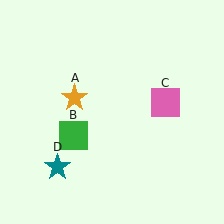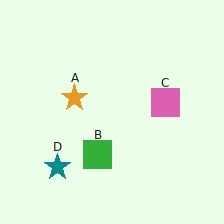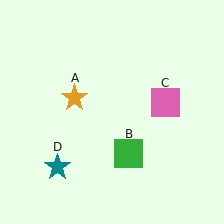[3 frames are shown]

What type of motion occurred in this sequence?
The green square (object B) rotated counterclockwise around the center of the scene.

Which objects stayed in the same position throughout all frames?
Orange star (object A) and pink square (object C) and teal star (object D) remained stationary.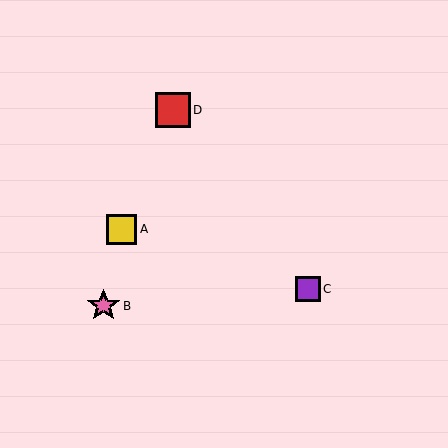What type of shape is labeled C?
Shape C is a purple square.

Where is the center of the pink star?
The center of the pink star is at (104, 306).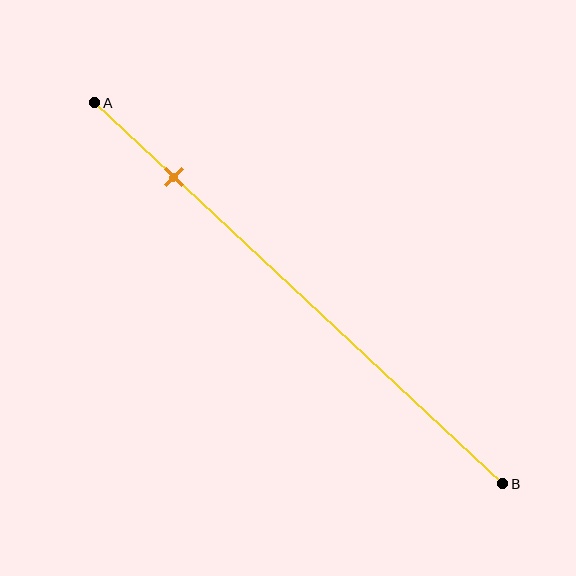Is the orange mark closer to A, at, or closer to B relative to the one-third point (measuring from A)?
The orange mark is closer to point A than the one-third point of segment AB.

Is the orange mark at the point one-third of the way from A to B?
No, the mark is at about 20% from A, not at the 33% one-third point.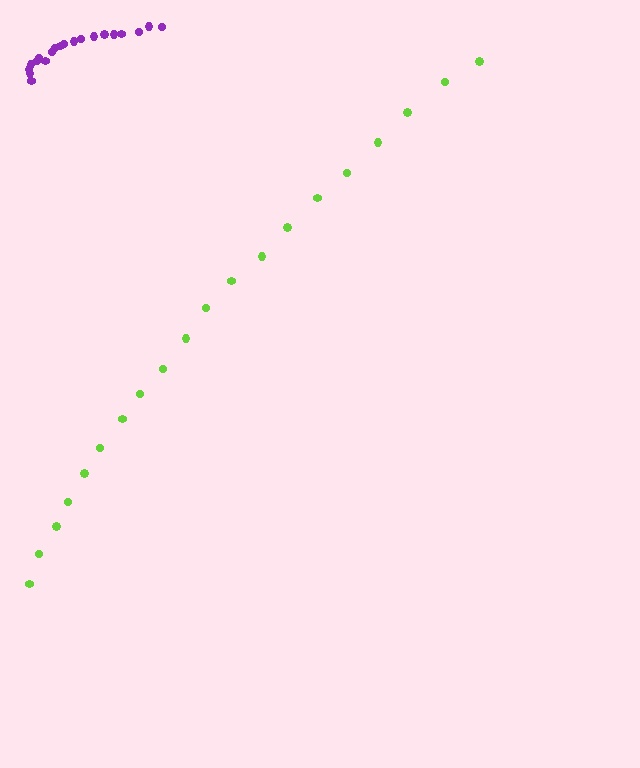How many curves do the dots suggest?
There are 2 distinct paths.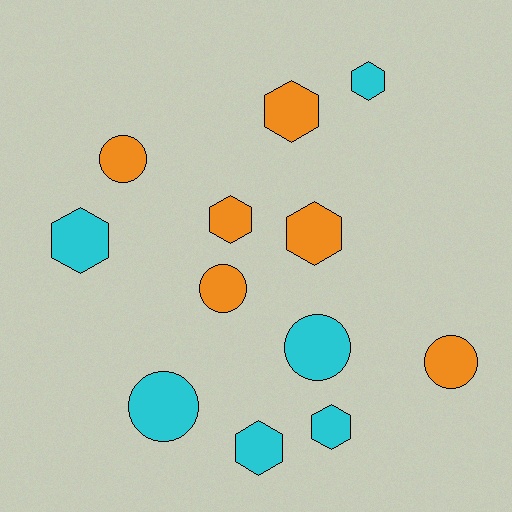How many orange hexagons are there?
There are 3 orange hexagons.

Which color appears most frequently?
Orange, with 6 objects.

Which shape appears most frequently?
Hexagon, with 7 objects.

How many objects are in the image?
There are 12 objects.